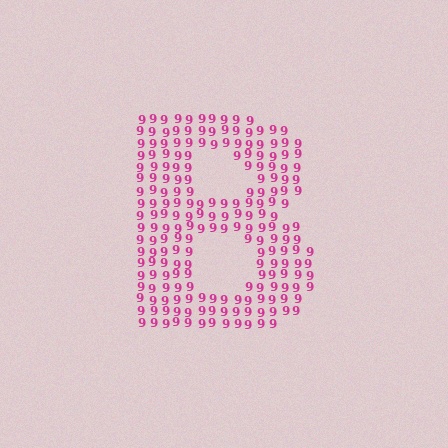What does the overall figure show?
The overall figure shows the letter B.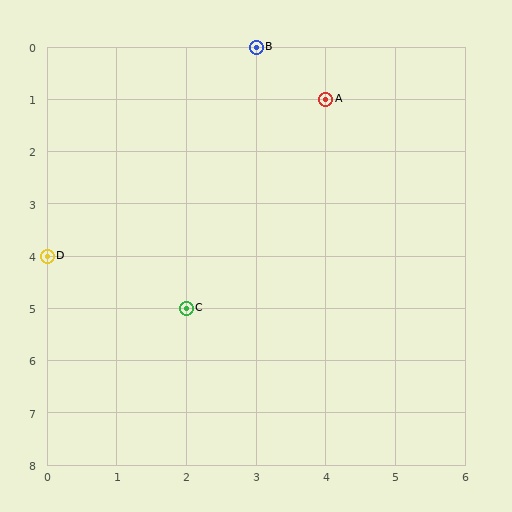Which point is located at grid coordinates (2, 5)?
Point C is at (2, 5).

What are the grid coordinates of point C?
Point C is at grid coordinates (2, 5).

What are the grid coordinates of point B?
Point B is at grid coordinates (3, 0).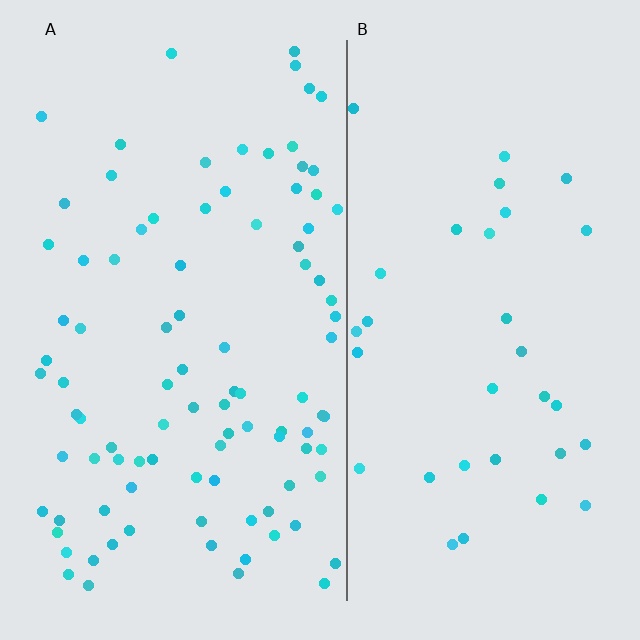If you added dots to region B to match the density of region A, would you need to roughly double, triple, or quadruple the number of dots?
Approximately triple.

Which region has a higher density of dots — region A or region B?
A (the left).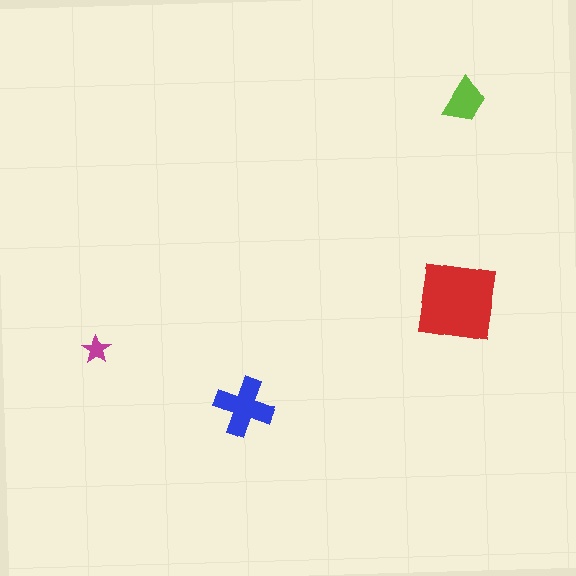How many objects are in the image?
There are 4 objects in the image.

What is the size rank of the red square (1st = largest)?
1st.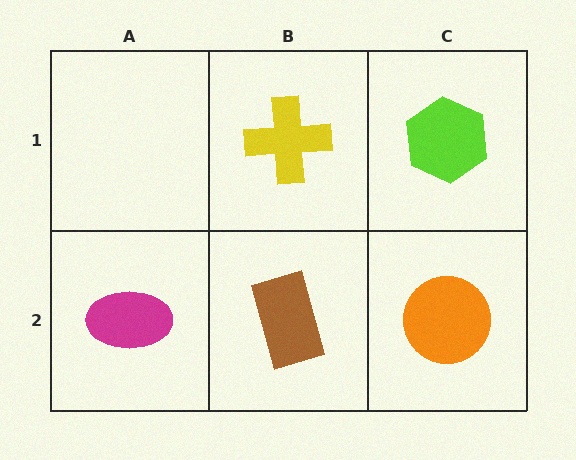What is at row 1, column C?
A lime hexagon.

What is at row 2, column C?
An orange circle.